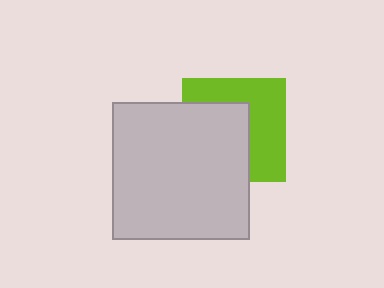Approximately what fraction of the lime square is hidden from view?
Roughly 50% of the lime square is hidden behind the light gray square.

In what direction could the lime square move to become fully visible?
The lime square could move toward the upper-right. That would shift it out from behind the light gray square entirely.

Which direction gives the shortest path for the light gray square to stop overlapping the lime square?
Moving toward the lower-left gives the shortest separation.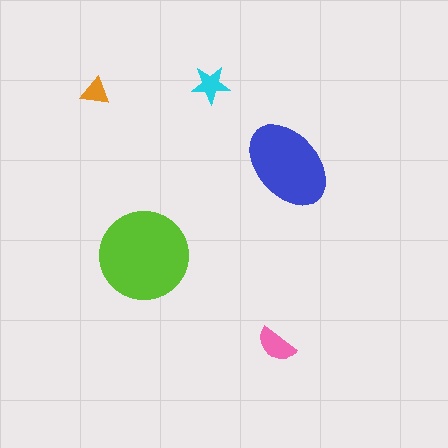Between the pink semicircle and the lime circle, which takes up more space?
The lime circle.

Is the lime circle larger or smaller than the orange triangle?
Larger.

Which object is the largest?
The lime circle.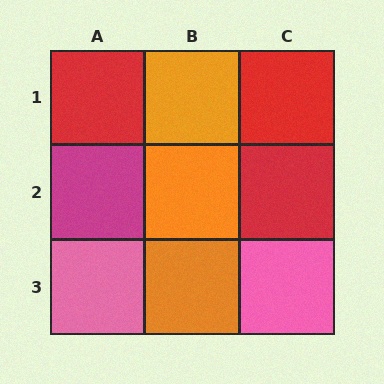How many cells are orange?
3 cells are orange.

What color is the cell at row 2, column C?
Red.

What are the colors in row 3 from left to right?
Pink, orange, pink.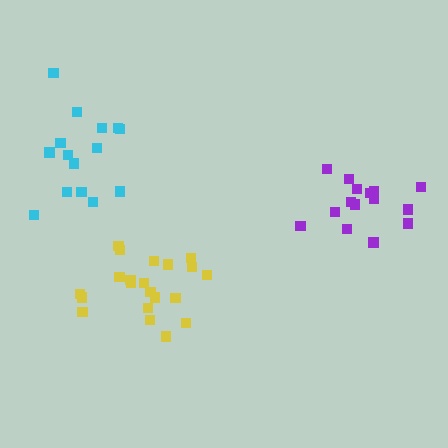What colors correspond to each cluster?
The clusters are colored: purple, yellow, cyan.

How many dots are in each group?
Group 1: 15 dots, Group 2: 21 dots, Group 3: 15 dots (51 total).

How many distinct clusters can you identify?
There are 3 distinct clusters.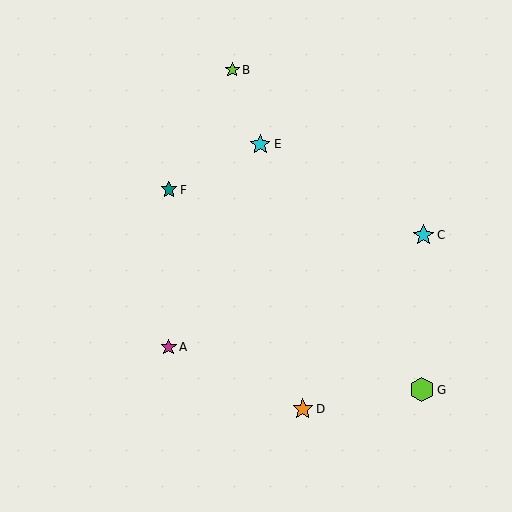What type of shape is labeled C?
Shape C is a cyan star.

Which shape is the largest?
The lime hexagon (labeled G) is the largest.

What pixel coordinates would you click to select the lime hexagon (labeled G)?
Click at (422, 390) to select the lime hexagon G.